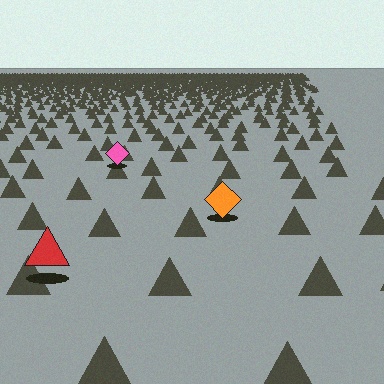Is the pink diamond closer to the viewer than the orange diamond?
No. The orange diamond is closer — you can tell from the texture gradient: the ground texture is coarser near it.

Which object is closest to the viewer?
The red triangle is closest. The texture marks near it are larger and more spread out.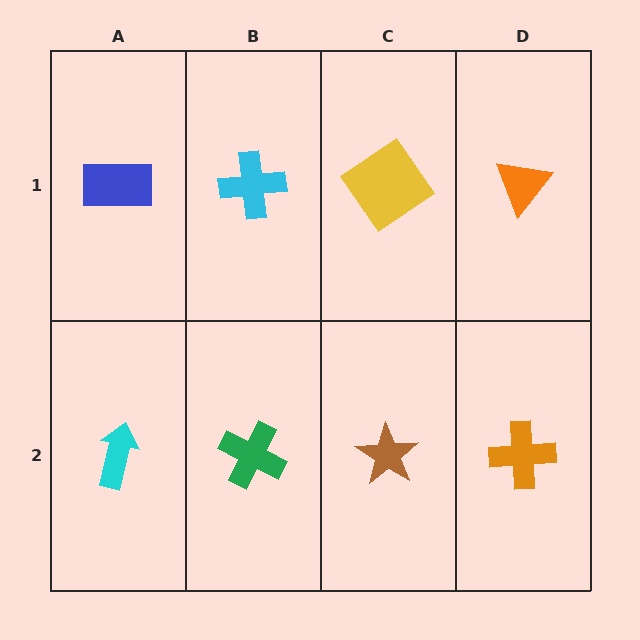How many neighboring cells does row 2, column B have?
3.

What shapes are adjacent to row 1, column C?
A brown star (row 2, column C), a cyan cross (row 1, column B), an orange triangle (row 1, column D).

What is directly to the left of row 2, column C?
A green cross.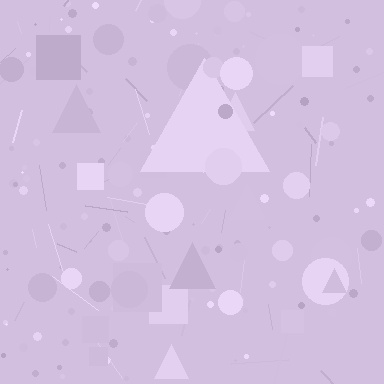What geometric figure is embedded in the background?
A triangle is embedded in the background.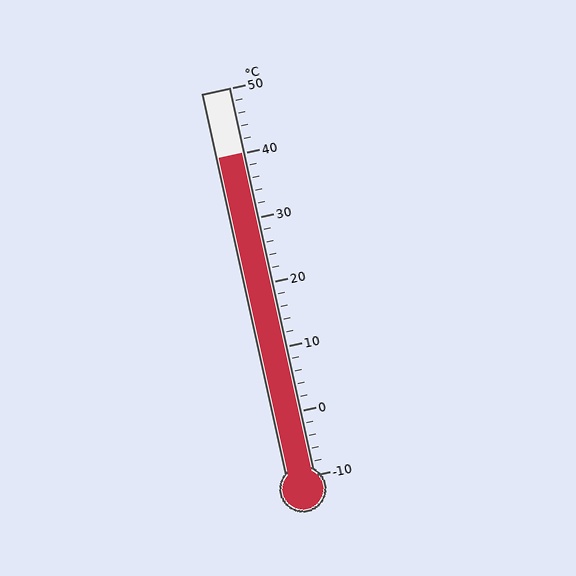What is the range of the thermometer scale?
The thermometer scale ranges from -10°C to 50°C.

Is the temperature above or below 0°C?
The temperature is above 0°C.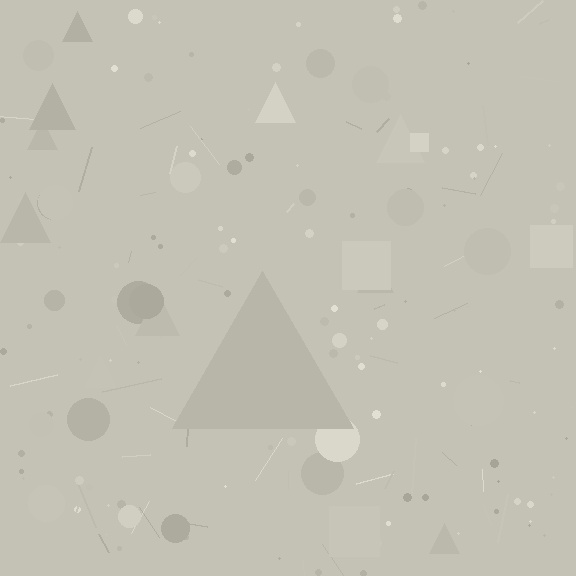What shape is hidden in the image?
A triangle is hidden in the image.